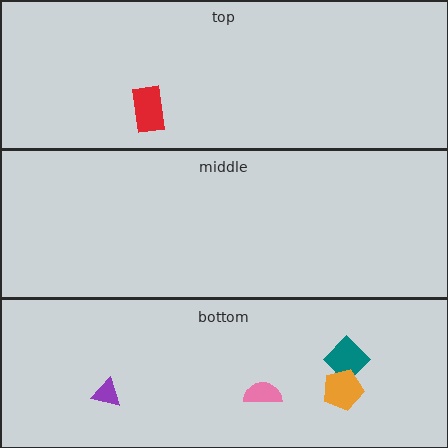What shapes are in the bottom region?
The purple triangle, the teal diamond, the orange pentagon, the pink semicircle.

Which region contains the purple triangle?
The bottom region.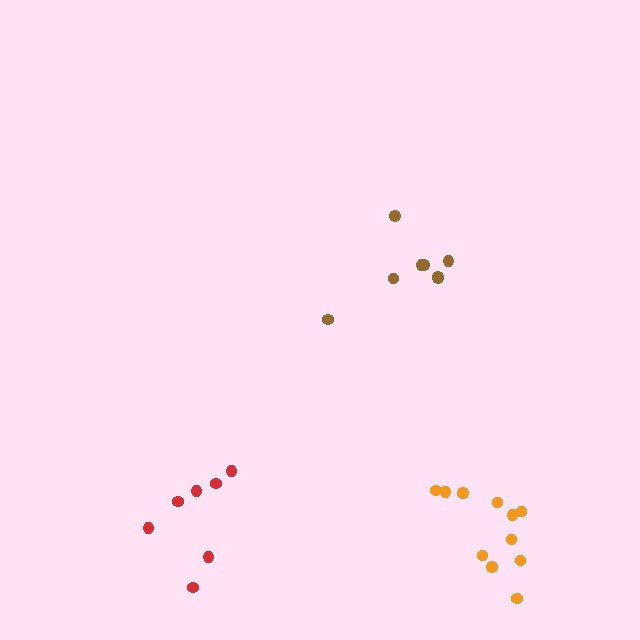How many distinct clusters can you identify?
There are 3 distinct clusters.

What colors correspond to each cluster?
The clusters are colored: brown, red, orange.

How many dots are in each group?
Group 1: 8 dots, Group 2: 7 dots, Group 3: 11 dots (26 total).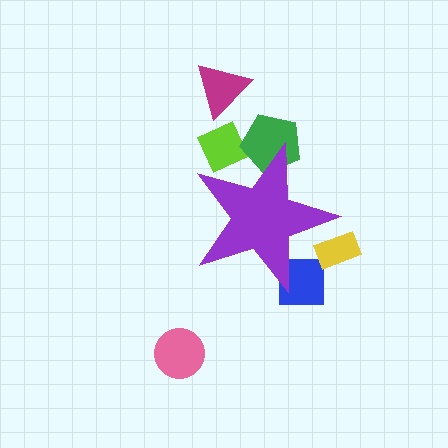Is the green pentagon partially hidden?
Yes, the green pentagon is partially hidden behind the purple star.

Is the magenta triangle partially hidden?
No, the magenta triangle is fully visible.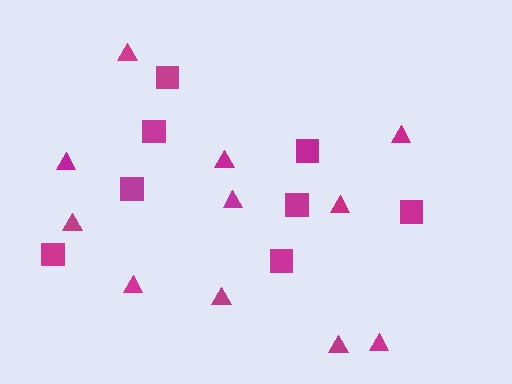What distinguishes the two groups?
There are 2 groups: one group of triangles (11) and one group of squares (8).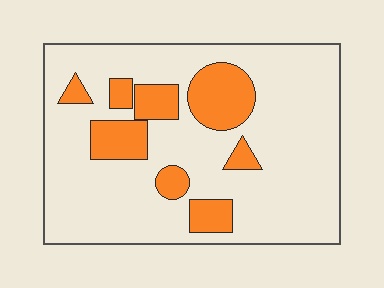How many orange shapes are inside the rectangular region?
8.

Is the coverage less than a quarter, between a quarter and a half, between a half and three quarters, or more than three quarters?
Less than a quarter.